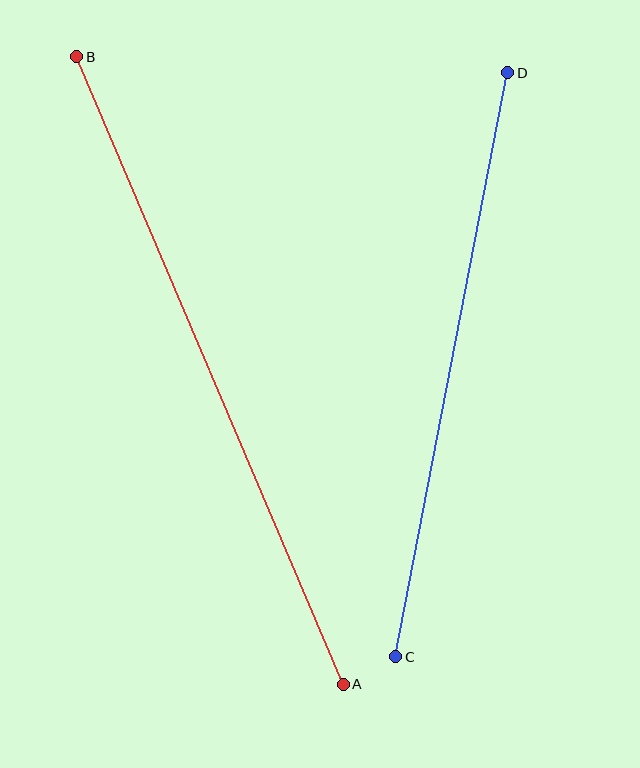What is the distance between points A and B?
The distance is approximately 682 pixels.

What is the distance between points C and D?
The distance is approximately 595 pixels.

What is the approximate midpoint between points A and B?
The midpoint is at approximately (210, 370) pixels.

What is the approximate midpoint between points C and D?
The midpoint is at approximately (452, 365) pixels.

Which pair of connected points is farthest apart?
Points A and B are farthest apart.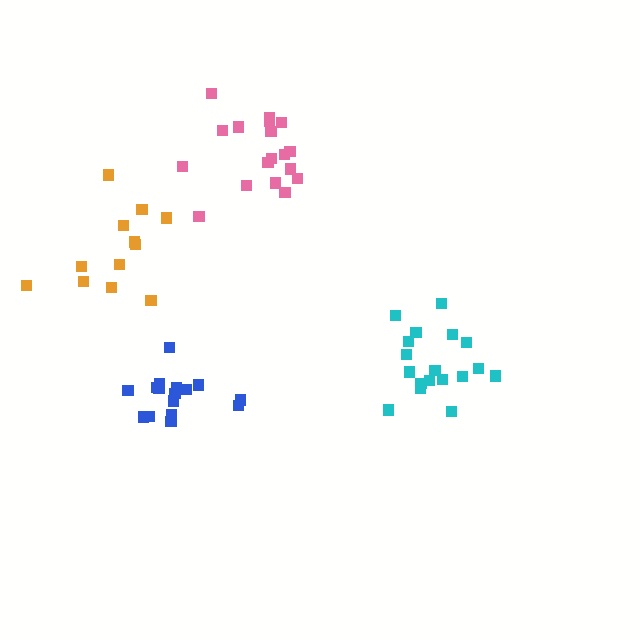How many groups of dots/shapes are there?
There are 4 groups.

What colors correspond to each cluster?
The clusters are colored: cyan, blue, orange, pink.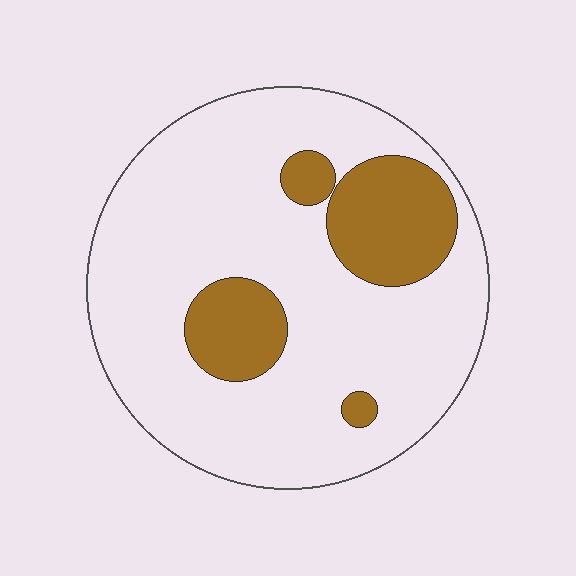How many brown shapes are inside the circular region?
4.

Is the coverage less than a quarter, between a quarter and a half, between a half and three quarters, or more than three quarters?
Less than a quarter.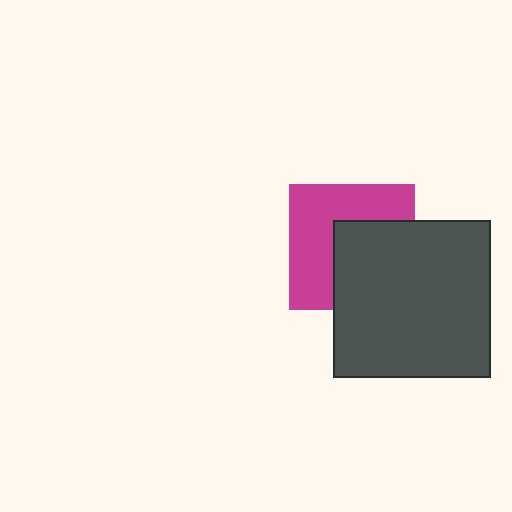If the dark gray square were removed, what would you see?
You would see the complete magenta square.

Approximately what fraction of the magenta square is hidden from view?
Roughly 46% of the magenta square is hidden behind the dark gray square.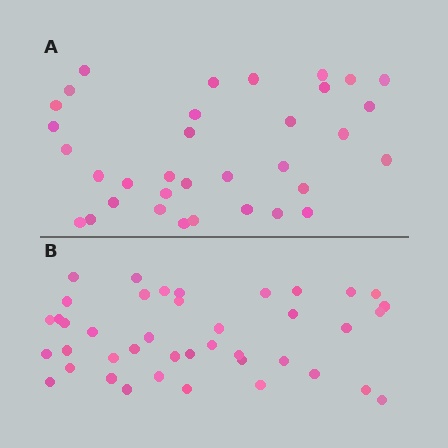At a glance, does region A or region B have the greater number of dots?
Region B (the bottom region) has more dots.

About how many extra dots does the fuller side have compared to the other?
Region B has roughly 8 or so more dots than region A.